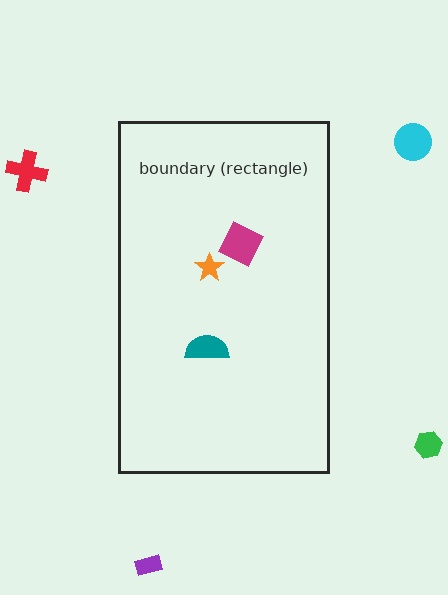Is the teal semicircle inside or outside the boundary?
Inside.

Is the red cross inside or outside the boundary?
Outside.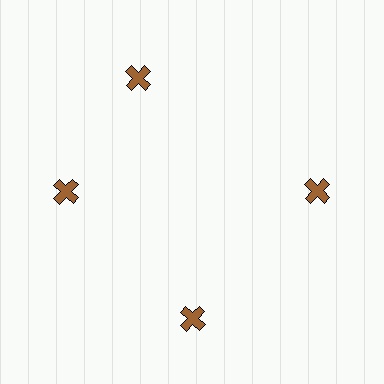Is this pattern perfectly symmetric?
No. The 4 brown crosses are arranged in a ring, but one element near the 12 o'clock position is rotated out of alignment along the ring, breaking the 4-fold rotational symmetry.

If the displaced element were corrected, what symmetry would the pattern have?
It would have 4-fold rotational symmetry — the pattern would map onto itself every 90 degrees.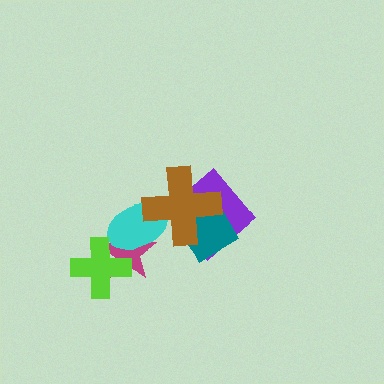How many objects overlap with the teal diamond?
2 objects overlap with the teal diamond.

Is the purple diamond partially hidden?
Yes, it is partially covered by another shape.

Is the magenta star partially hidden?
Yes, it is partially covered by another shape.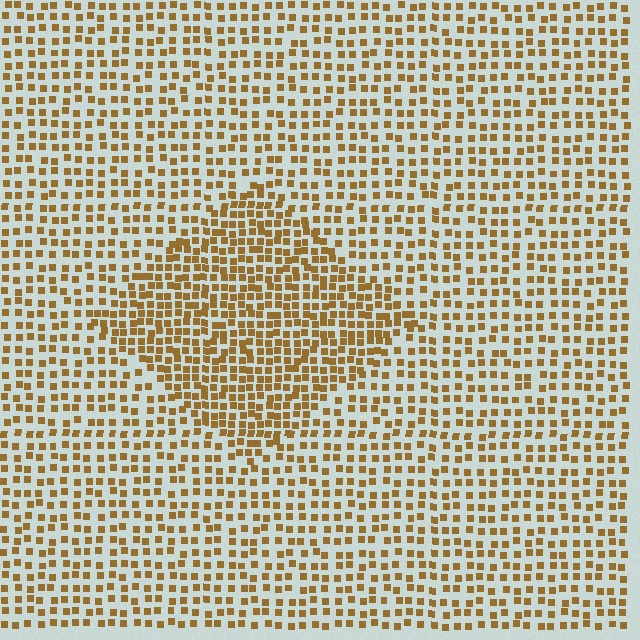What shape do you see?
I see a diamond.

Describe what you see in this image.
The image contains small brown elements arranged at two different densities. A diamond-shaped region is visible where the elements are more densely packed than the surrounding area.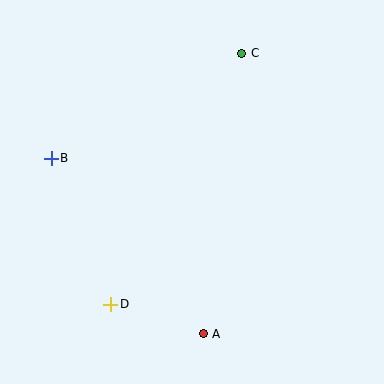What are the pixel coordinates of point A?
Point A is at (203, 334).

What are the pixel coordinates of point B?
Point B is at (51, 158).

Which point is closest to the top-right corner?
Point C is closest to the top-right corner.